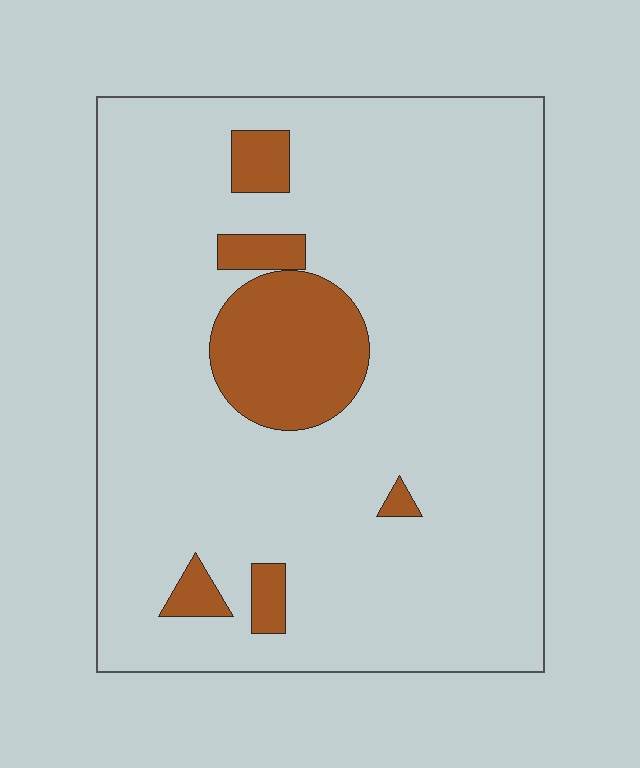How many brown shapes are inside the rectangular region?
6.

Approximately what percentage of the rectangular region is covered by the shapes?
Approximately 15%.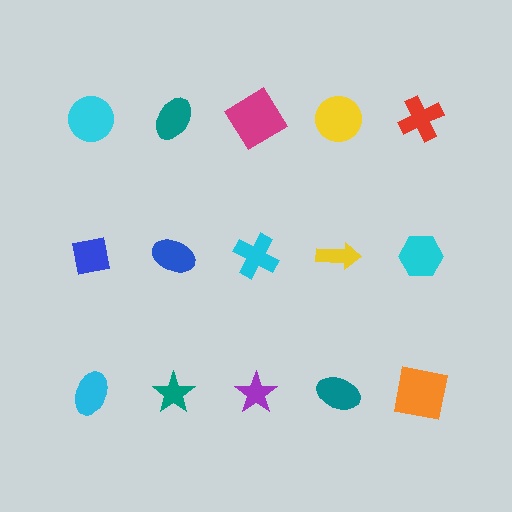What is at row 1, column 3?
A magenta diamond.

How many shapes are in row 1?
5 shapes.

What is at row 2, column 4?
A yellow arrow.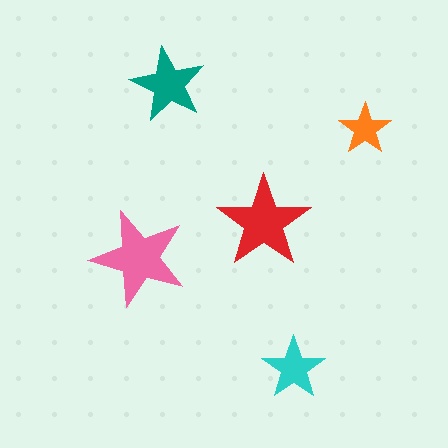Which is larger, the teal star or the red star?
The red one.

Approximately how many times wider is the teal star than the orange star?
About 1.5 times wider.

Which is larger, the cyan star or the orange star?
The cyan one.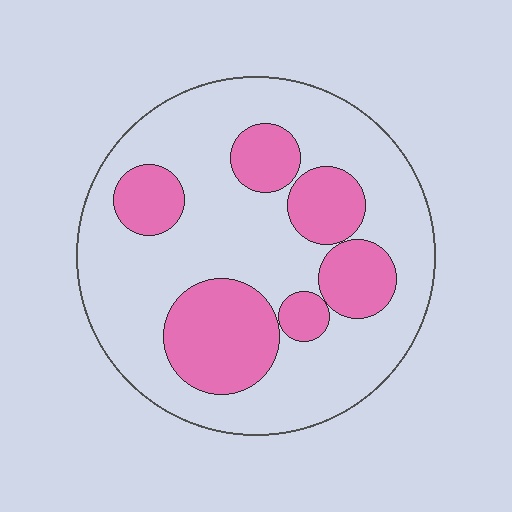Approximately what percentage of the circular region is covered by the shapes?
Approximately 30%.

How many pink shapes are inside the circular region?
6.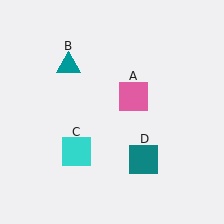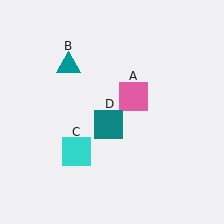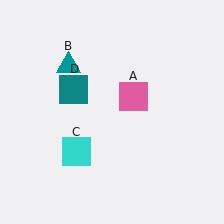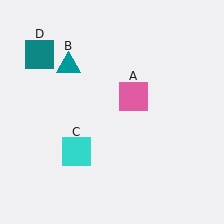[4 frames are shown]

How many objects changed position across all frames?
1 object changed position: teal square (object D).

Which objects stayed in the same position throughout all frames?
Pink square (object A) and teal triangle (object B) and cyan square (object C) remained stationary.